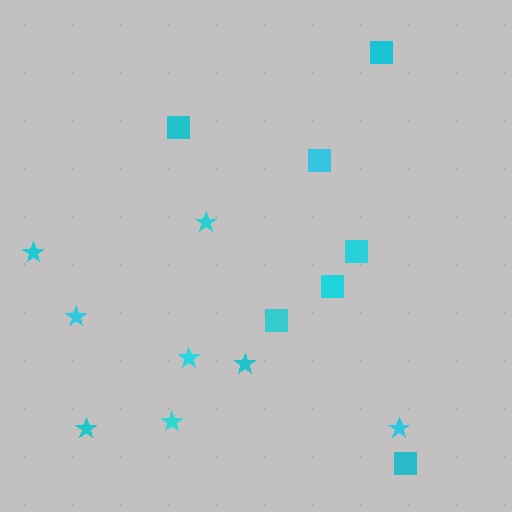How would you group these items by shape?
There are 2 groups: one group of squares (7) and one group of stars (8).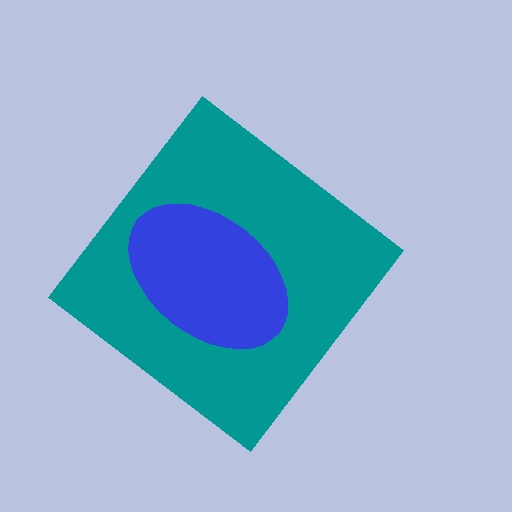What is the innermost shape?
The blue ellipse.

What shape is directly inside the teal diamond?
The blue ellipse.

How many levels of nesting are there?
2.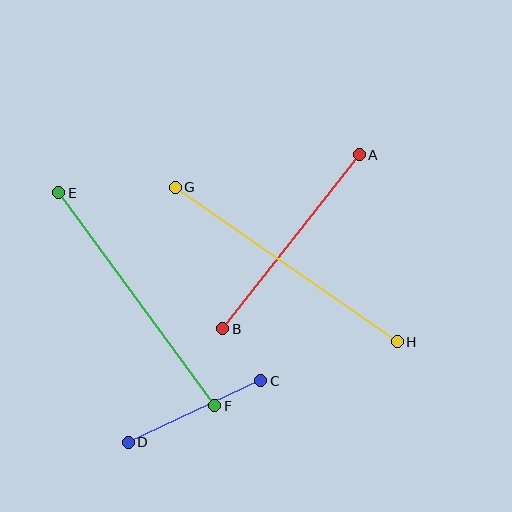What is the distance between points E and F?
The distance is approximately 264 pixels.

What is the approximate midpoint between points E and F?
The midpoint is at approximately (137, 299) pixels.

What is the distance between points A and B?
The distance is approximately 221 pixels.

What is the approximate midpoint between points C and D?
The midpoint is at approximately (195, 412) pixels.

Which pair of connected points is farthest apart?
Points G and H are farthest apart.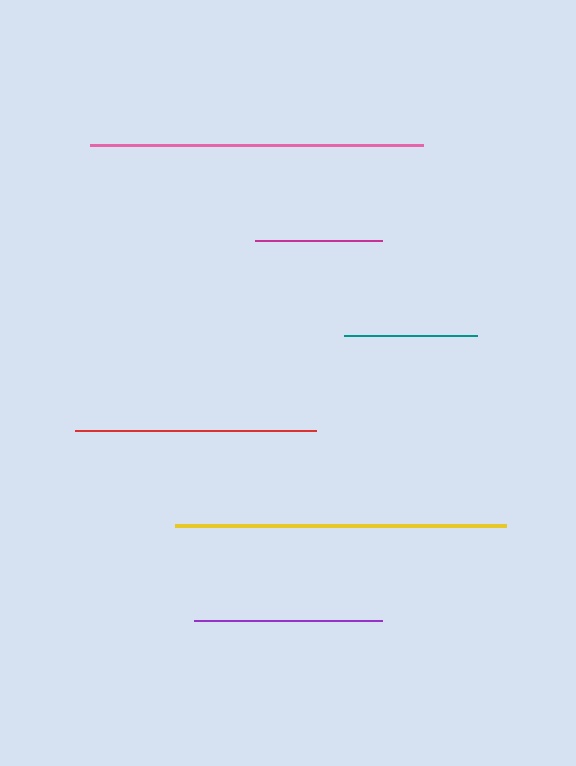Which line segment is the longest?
The pink line is the longest at approximately 333 pixels.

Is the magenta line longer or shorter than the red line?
The red line is longer than the magenta line.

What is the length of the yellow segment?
The yellow segment is approximately 332 pixels long.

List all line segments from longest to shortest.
From longest to shortest: pink, yellow, red, purple, teal, magenta.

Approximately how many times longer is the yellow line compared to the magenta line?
The yellow line is approximately 2.6 times the length of the magenta line.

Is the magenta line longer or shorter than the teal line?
The teal line is longer than the magenta line.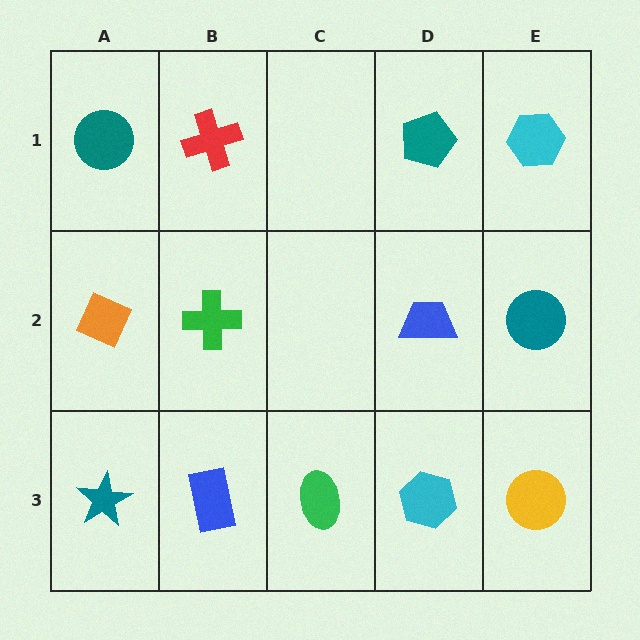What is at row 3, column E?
A yellow circle.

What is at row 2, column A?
An orange diamond.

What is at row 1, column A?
A teal circle.